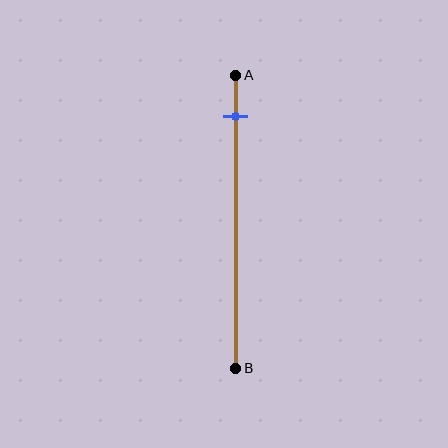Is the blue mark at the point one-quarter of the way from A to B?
No, the mark is at about 15% from A, not at the 25% one-quarter point.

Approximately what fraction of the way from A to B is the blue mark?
The blue mark is approximately 15% of the way from A to B.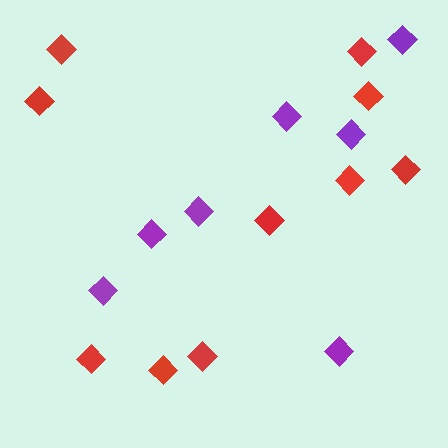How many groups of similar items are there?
There are 2 groups: one group of purple diamonds (7) and one group of red diamonds (10).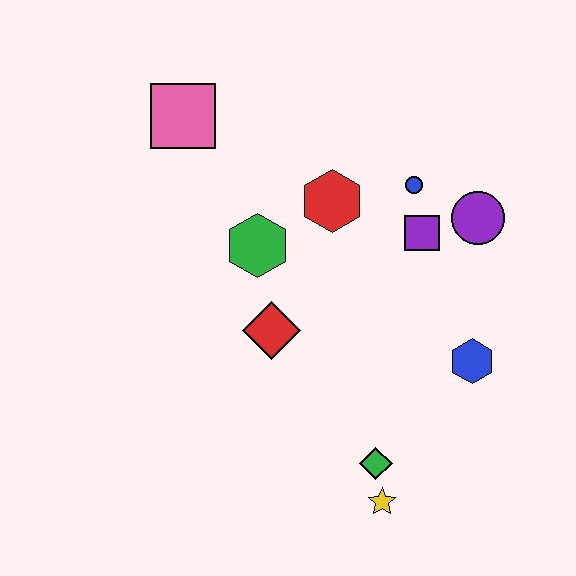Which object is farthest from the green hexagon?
The yellow star is farthest from the green hexagon.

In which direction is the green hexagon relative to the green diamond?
The green hexagon is above the green diamond.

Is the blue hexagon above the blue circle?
No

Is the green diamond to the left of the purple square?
Yes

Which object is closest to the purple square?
The blue circle is closest to the purple square.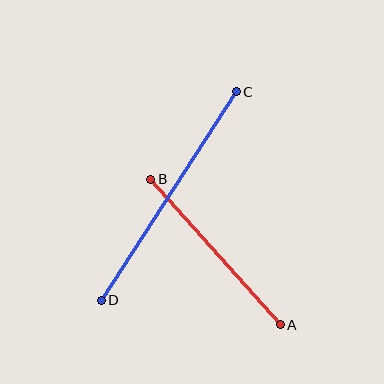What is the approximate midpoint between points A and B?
The midpoint is at approximately (215, 252) pixels.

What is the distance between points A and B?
The distance is approximately 195 pixels.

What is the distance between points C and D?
The distance is approximately 249 pixels.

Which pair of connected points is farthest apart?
Points C and D are farthest apart.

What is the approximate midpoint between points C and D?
The midpoint is at approximately (169, 196) pixels.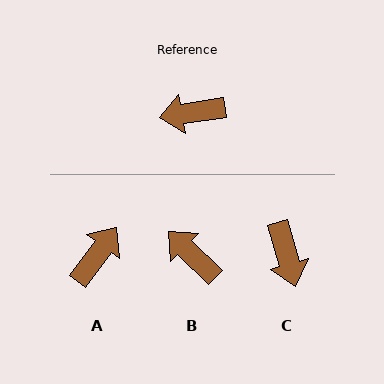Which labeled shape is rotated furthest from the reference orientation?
A, about 135 degrees away.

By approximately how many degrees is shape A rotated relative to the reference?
Approximately 135 degrees clockwise.